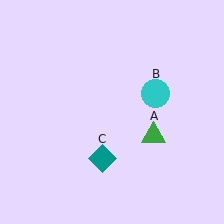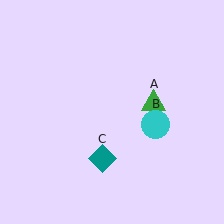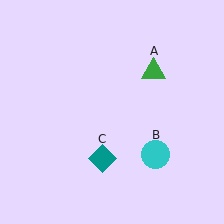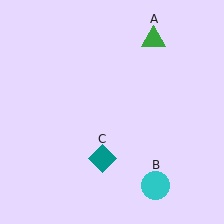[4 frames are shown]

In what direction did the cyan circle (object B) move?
The cyan circle (object B) moved down.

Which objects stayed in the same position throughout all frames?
Teal diamond (object C) remained stationary.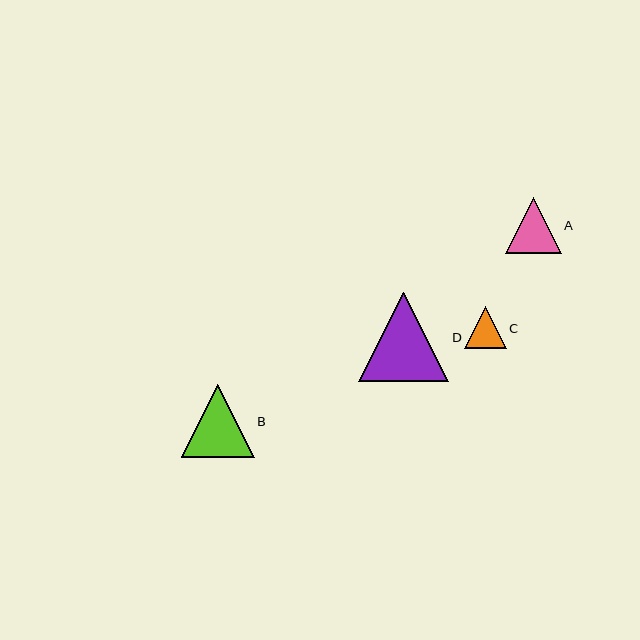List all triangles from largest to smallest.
From largest to smallest: D, B, A, C.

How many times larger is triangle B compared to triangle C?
Triangle B is approximately 1.7 times the size of triangle C.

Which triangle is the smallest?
Triangle C is the smallest with a size of approximately 42 pixels.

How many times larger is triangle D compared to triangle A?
Triangle D is approximately 1.6 times the size of triangle A.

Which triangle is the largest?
Triangle D is the largest with a size of approximately 90 pixels.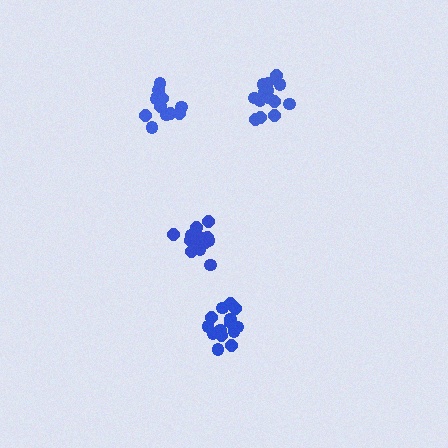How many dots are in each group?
Group 1: 14 dots, Group 2: 14 dots, Group 3: 14 dots, Group 4: 13 dots (55 total).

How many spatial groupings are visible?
There are 4 spatial groupings.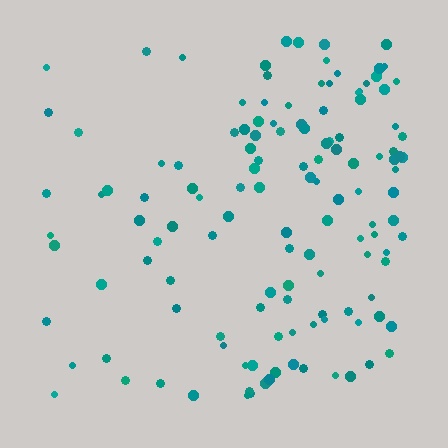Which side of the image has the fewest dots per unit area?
The left.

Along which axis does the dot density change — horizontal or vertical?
Horizontal.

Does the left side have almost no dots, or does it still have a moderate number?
Still a moderate number, just noticeably fewer than the right.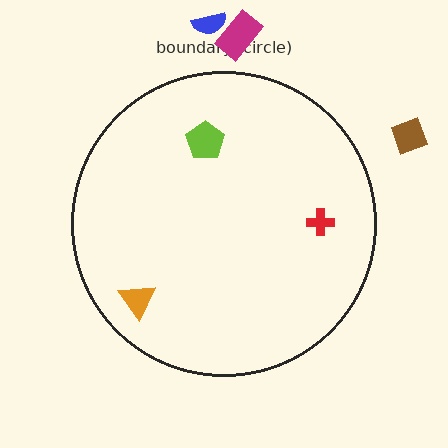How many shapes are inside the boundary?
3 inside, 3 outside.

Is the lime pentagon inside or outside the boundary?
Inside.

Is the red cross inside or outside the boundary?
Inside.